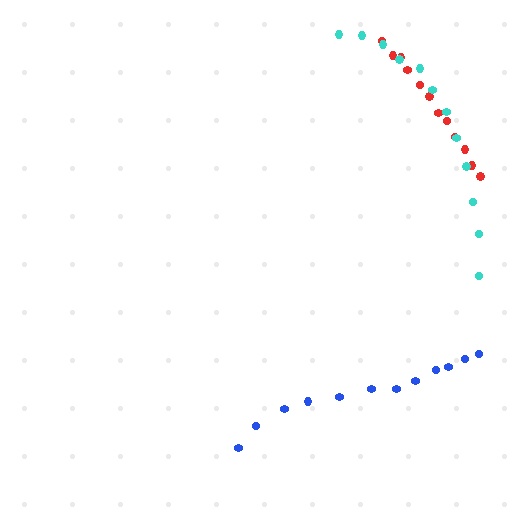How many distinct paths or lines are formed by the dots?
There are 3 distinct paths.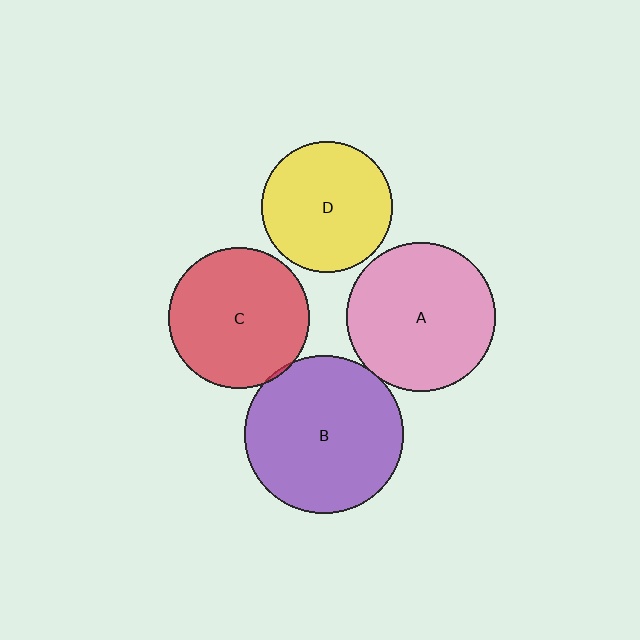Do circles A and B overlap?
Yes.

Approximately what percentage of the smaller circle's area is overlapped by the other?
Approximately 5%.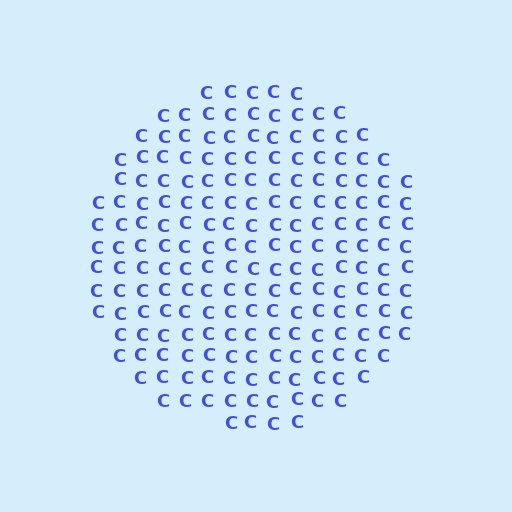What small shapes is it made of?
It is made of small letter C's.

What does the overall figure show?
The overall figure shows a circle.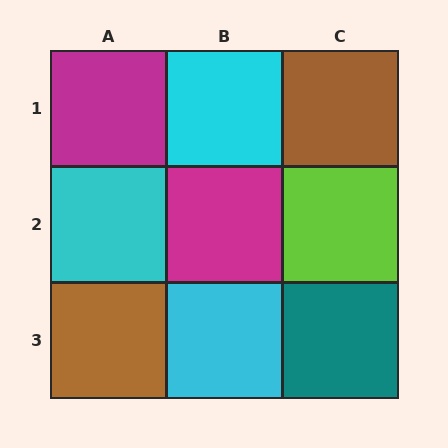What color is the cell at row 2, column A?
Cyan.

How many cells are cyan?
3 cells are cyan.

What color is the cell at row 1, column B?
Cyan.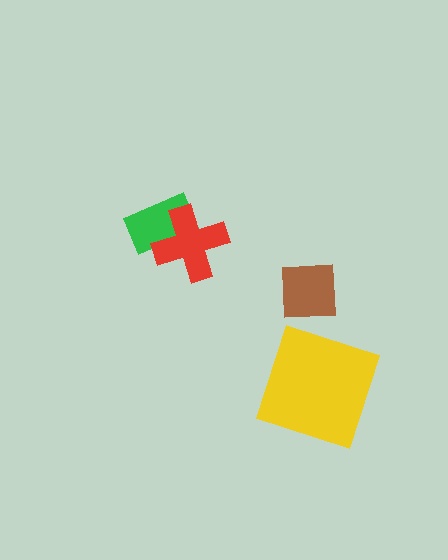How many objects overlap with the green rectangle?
1 object overlaps with the green rectangle.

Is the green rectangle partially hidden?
Yes, it is partially covered by another shape.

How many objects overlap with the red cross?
1 object overlaps with the red cross.